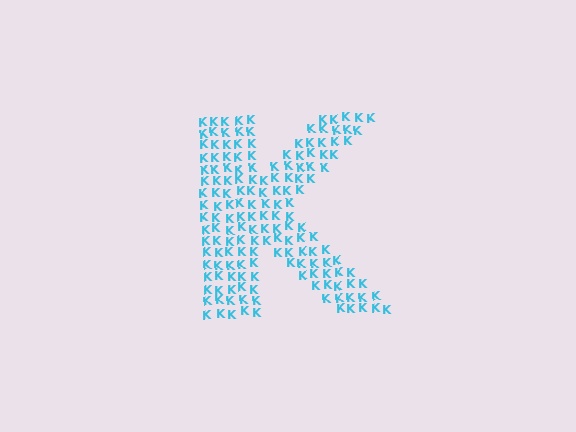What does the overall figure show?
The overall figure shows the letter K.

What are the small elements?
The small elements are letter K's.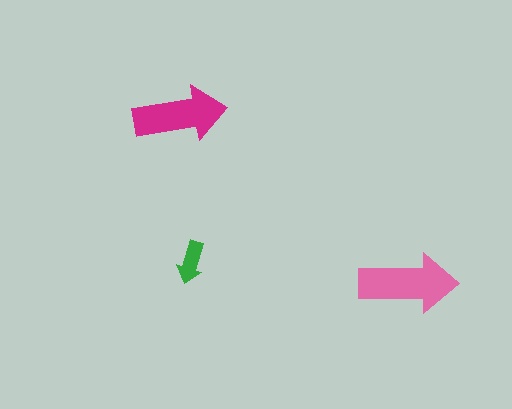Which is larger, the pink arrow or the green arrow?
The pink one.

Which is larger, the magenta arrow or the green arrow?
The magenta one.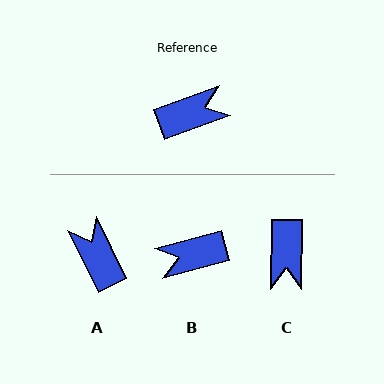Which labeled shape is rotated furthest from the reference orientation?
B, about 175 degrees away.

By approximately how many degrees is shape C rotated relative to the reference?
Approximately 110 degrees clockwise.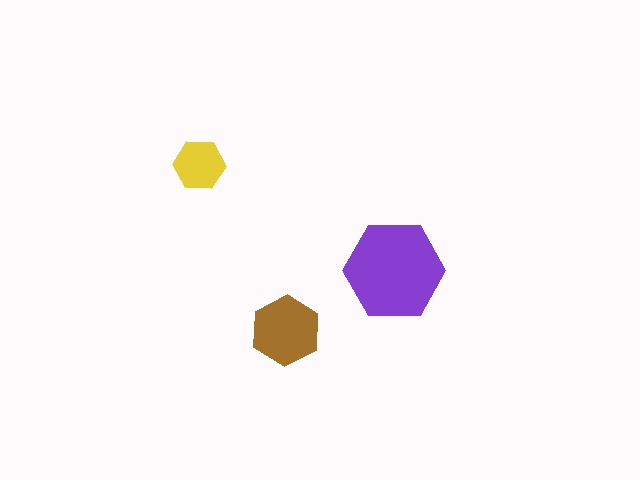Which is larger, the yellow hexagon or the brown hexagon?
The brown one.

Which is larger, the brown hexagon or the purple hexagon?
The purple one.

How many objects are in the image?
There are 3 objects in the image.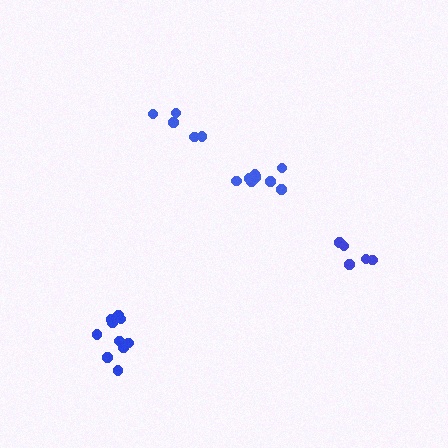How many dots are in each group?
Group 1: 10 dots, Group 2: 11 dots, Group 3: 5 dots, Group 4: 5 dots (31 total).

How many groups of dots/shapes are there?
There are 4 groups.